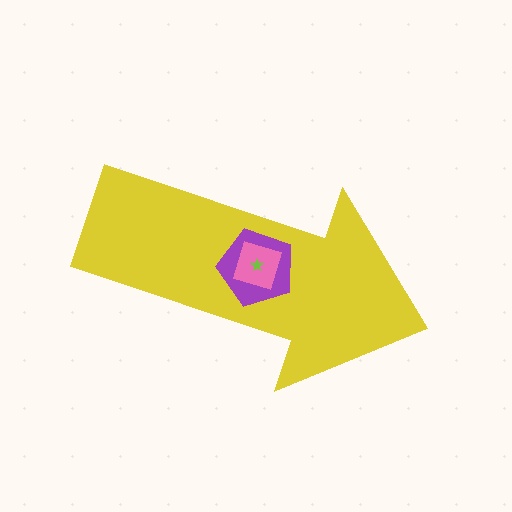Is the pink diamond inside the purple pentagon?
Yes.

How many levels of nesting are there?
4.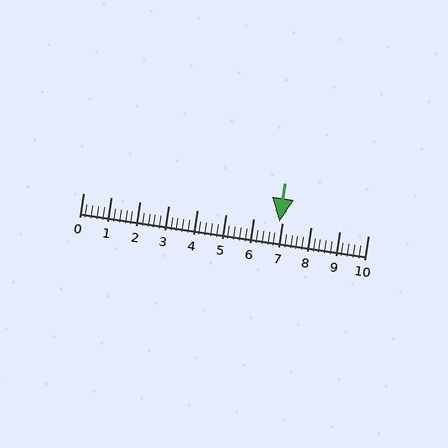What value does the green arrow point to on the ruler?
The green arrow points to approximately 6.9.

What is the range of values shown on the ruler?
The ruler shows values from 0 to 10.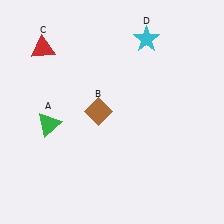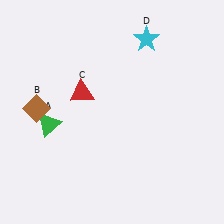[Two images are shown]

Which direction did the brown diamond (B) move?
The brown diamond (B) moved left.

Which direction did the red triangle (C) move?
The red triangle (C) moved down.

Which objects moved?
The objects that moved are: the brown diamond (B), the red triangle (C).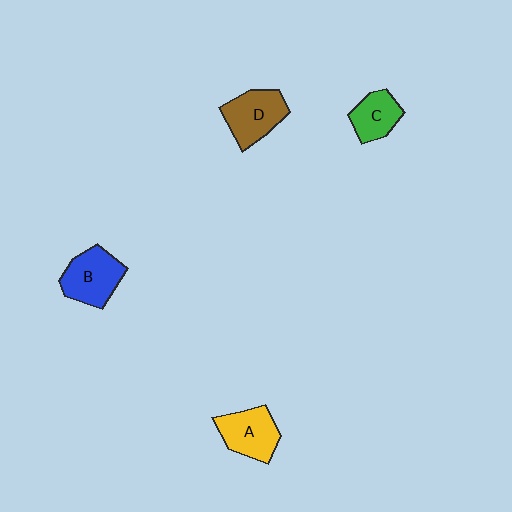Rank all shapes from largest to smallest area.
From largest to smallest: B (blue), D (brown), A (yellow), C (green).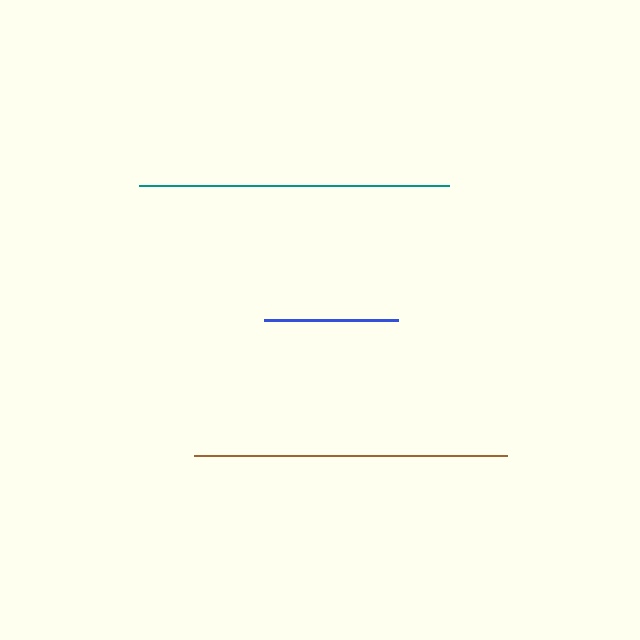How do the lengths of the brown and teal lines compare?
The brown and teal lines are approximately the same length.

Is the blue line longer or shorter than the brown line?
The brown line is longer than the blue line.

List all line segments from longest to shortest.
From longest to shortest: brown, teal, blue.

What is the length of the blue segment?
The blue segment is approximately 134 pixels long.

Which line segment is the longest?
The brown line is the longest at approximately 313 pixels.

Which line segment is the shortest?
The blue line is the shortest at approximately 134 pixels.